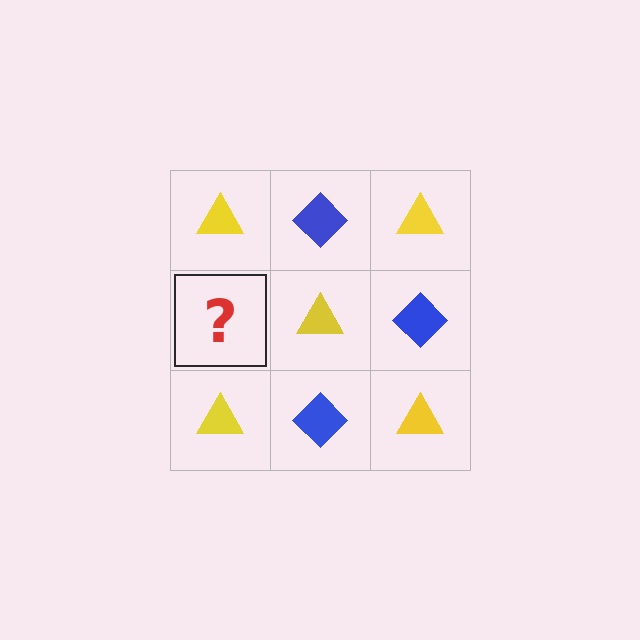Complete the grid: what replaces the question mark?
The question mark should be replaced with a blue diamond.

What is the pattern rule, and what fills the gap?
The rule is that it alternates yellow triangle and blue diamond in a checkerboard pattern. The gap should be filled with a blue diamond.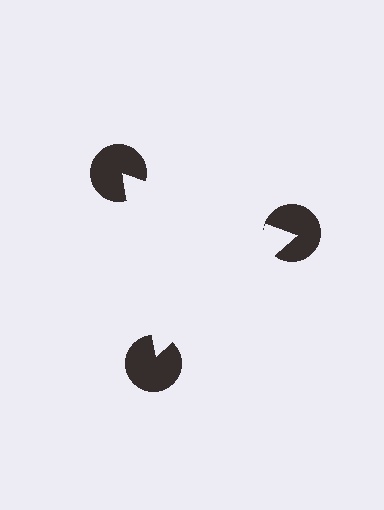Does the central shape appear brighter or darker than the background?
It typically appears slightly brighter than the background, even though no actual brightness change is drawn.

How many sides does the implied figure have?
3 sides.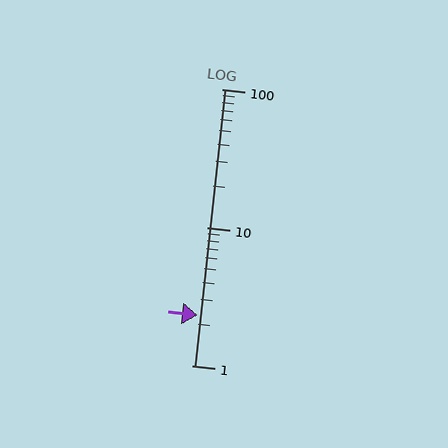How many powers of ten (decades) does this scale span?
The scale spans 2 decades, from 1 to 100.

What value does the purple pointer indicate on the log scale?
The pointer indicates approximately 2.3.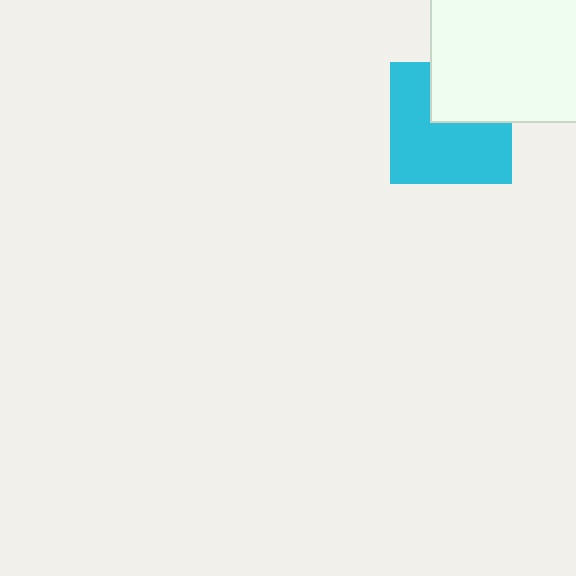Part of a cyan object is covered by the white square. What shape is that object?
It is a square.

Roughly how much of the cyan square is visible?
Most of it is visible (roughly 66%).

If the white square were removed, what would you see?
You would see the complete cyan square.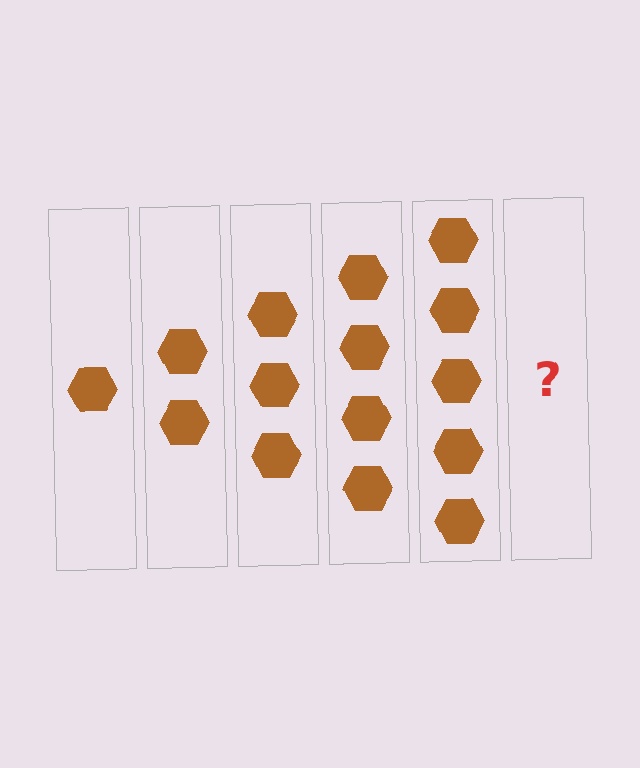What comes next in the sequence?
The next element should be 6 hexagons.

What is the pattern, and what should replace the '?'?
The pattern is that each step adds one more hexagon. The '?' should be 6 hexagons.